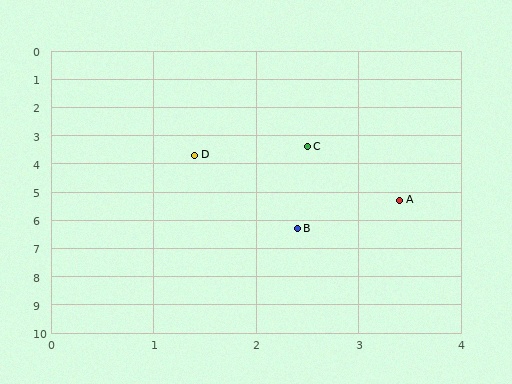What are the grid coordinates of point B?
Point B is at approximately (2.4, 6.3).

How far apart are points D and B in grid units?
Points D and B are about 2.8 grid units apart.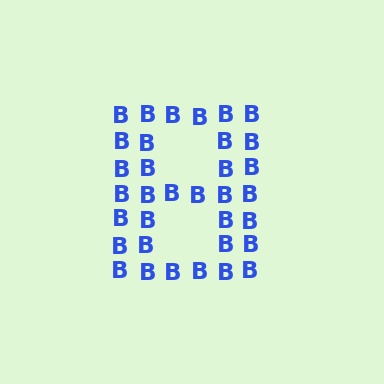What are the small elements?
The small elements are letter B's.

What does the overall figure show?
The overall figure shows the letter B.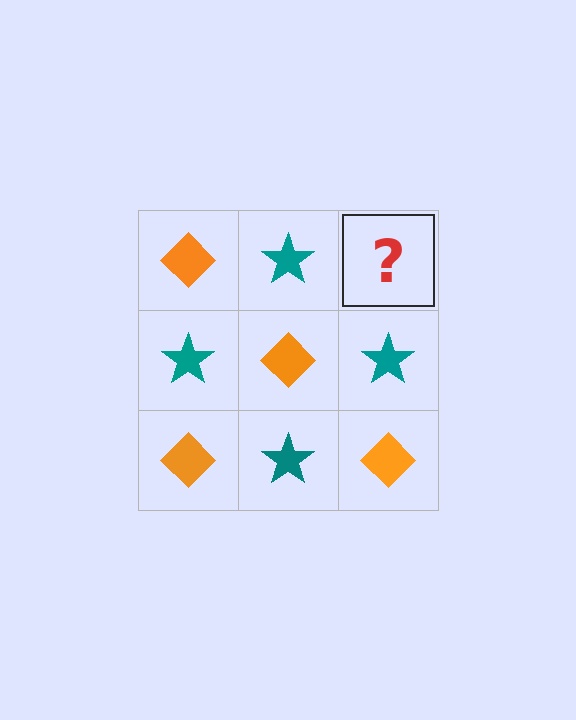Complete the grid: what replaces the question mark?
The question mark should be replaced with an orange diamond.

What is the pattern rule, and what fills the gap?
The rule is that it alternates orange diamond and teal star in a checkerboard pattern. The gap should be filled with an orange diamond.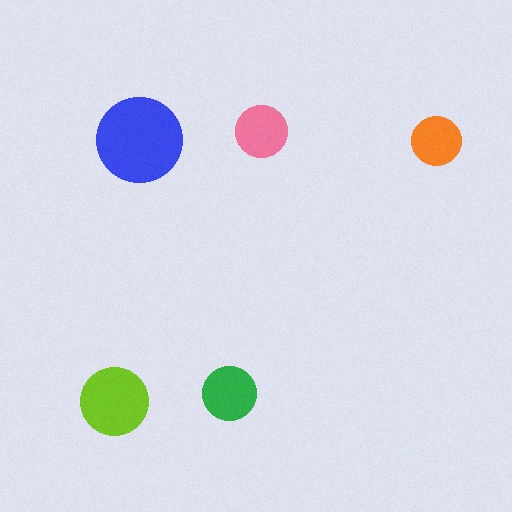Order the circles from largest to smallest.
the blue one, the lime one, the green one, the pink one, the orange one.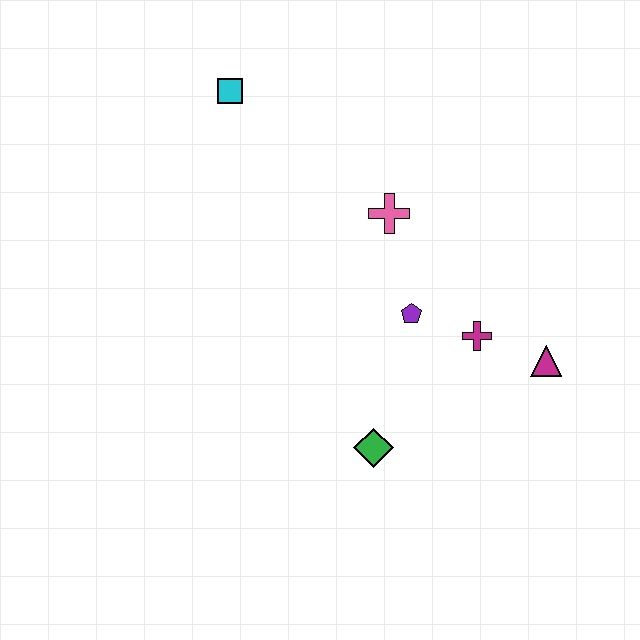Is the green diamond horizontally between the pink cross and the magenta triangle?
No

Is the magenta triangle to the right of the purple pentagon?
Yes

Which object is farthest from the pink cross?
The green diamond is farthest from the pink cross.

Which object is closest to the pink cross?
The purple pentagon is closest to the pink cross.